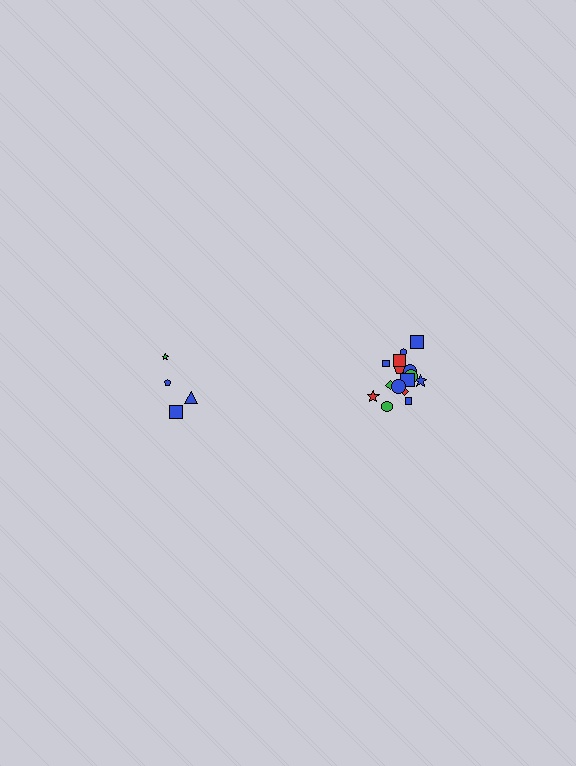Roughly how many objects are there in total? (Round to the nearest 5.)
Roughly 20 objects in total.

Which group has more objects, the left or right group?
The right group.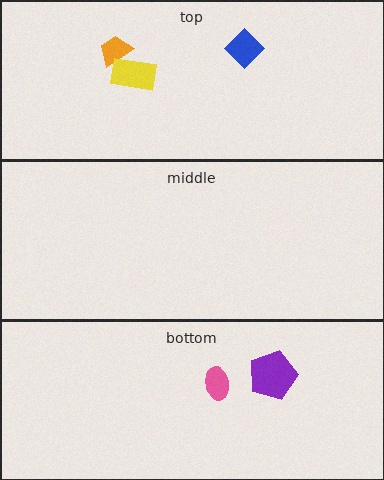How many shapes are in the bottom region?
2.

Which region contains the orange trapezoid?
The top region.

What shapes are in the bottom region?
The purple pentagon, the pink ellipse.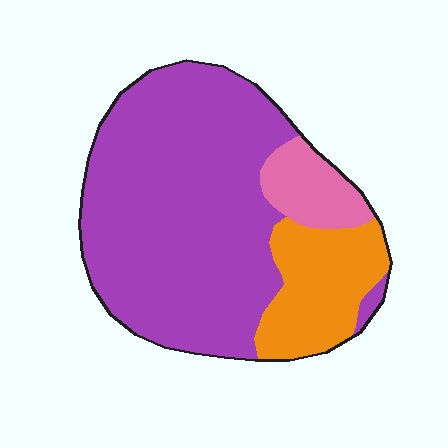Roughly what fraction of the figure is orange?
Orange takes up about one fifth (1/5) of the figure.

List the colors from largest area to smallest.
From largest to smallest: purple, orange, pink.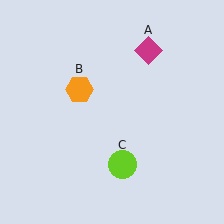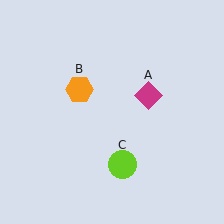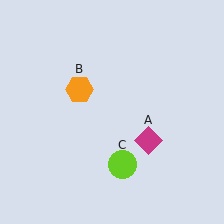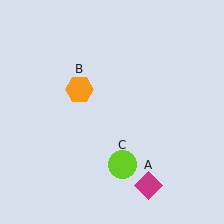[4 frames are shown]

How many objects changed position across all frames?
1 object changed position: magenta diamond (object A).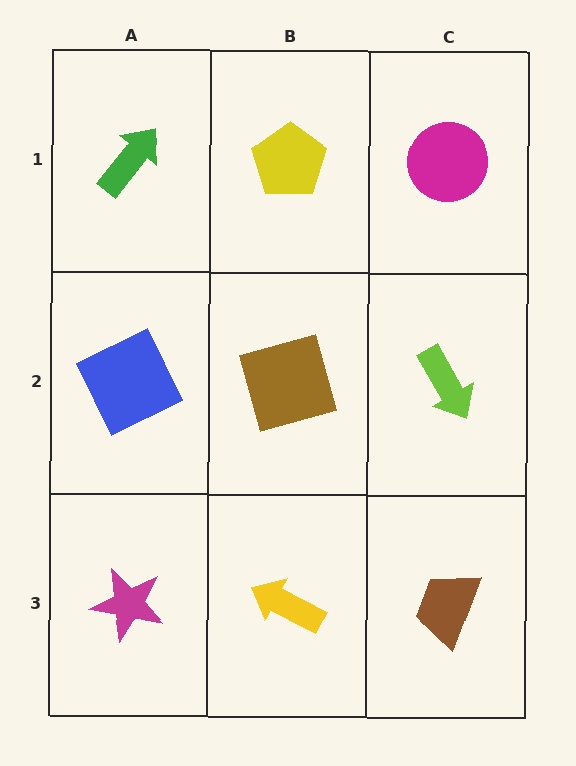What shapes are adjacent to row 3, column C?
A lime arrow (row 2, column C), a yellow arrow (row 3, column B).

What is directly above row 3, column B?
A brown square.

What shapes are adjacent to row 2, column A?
A green arrow (row 1, column A), a magenta star (row 3, column A), a brown square (row 2, column B).